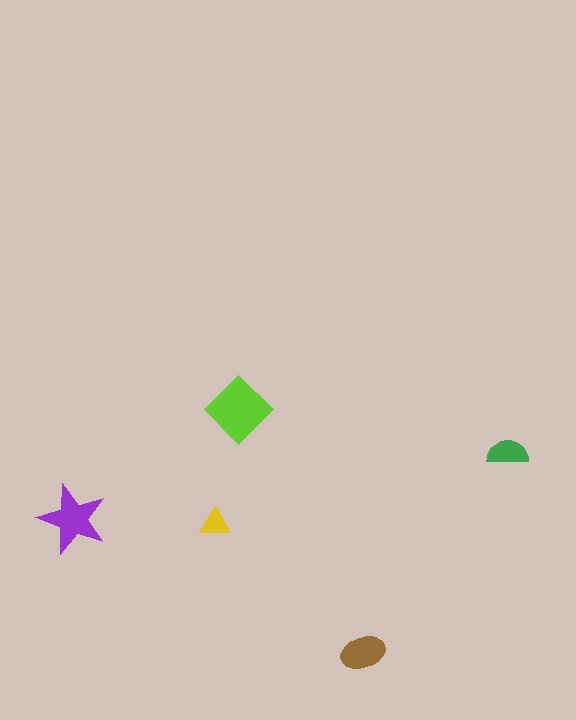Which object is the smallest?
The yellow triangle.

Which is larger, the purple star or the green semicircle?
The purple star.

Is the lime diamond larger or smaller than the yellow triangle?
Larger.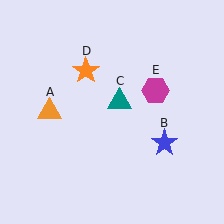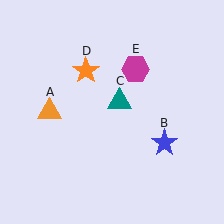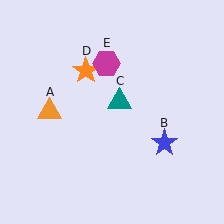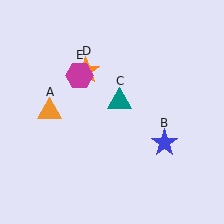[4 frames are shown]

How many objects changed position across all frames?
1 object changed position: magenta hexagon (object E).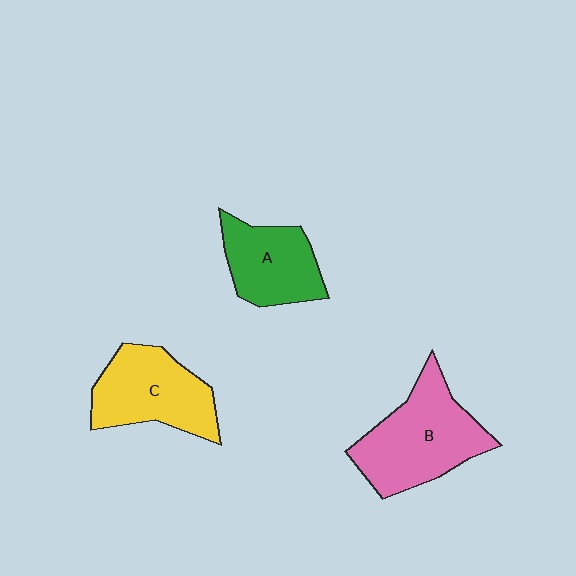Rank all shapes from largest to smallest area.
From largest to smallest: B (pink), C (yellow), A (green).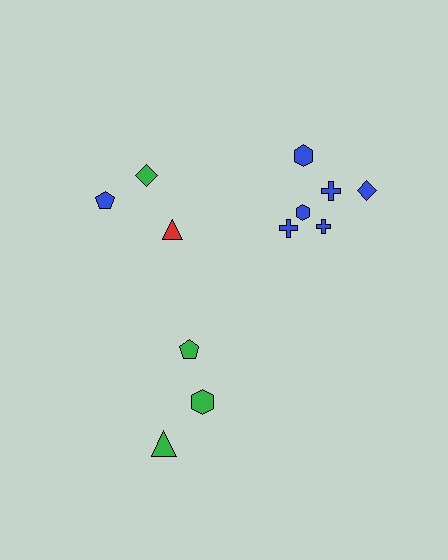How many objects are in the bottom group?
There are 3 objects.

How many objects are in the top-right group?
There are 6 objects.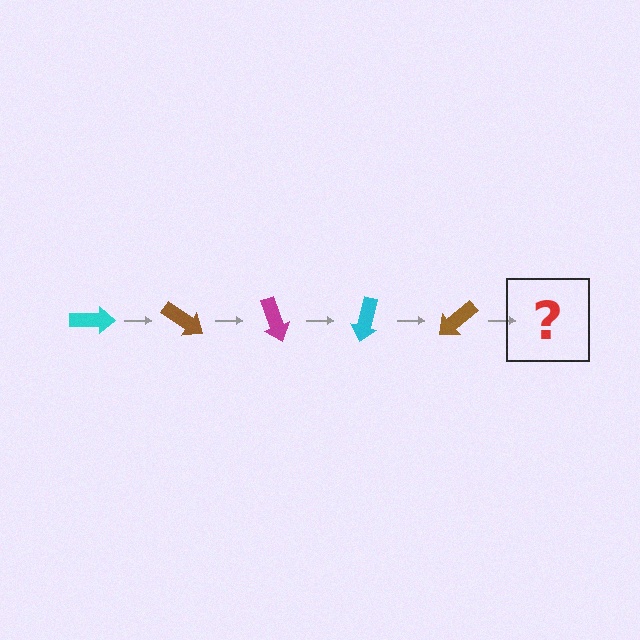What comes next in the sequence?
The next element should be a magenta arrow, rotated 175 degrees from the start.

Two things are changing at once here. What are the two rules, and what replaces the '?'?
The two rules are that it rotates 35 degrees each step and the color cycles through cyan, brown, and magenta. The '?' should be a magenta arrow, rotated 175 degrees from the start.